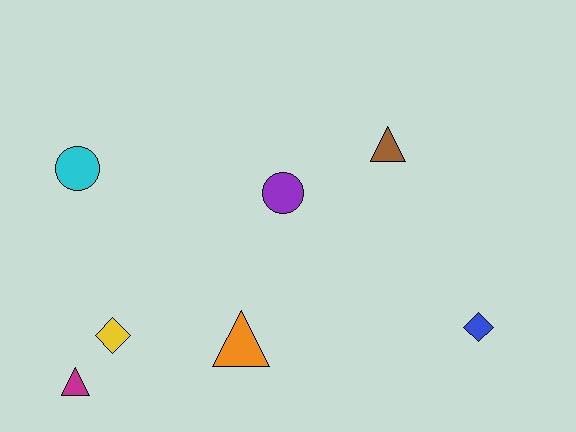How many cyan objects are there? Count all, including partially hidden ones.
There is 1 cyan object.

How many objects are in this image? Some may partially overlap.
There are 7 objects.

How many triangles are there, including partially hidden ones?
There are 3 triangles.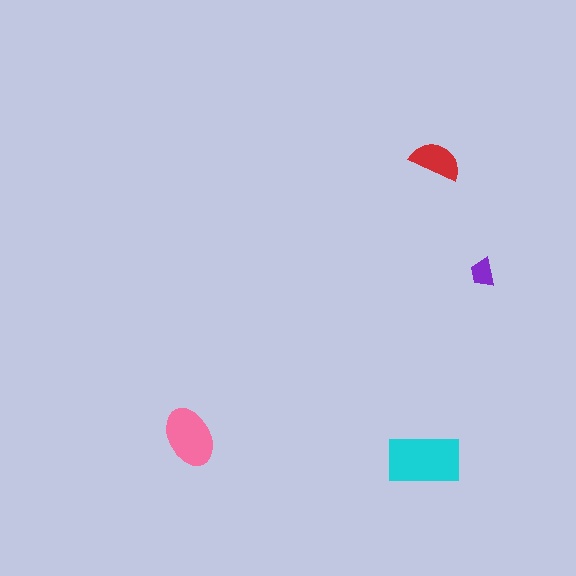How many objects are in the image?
There are 4 objects in the image.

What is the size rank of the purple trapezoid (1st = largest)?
4th.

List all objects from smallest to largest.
The purple trapezoid, the red semicircle, the pink ellipse, the cyan rectangle.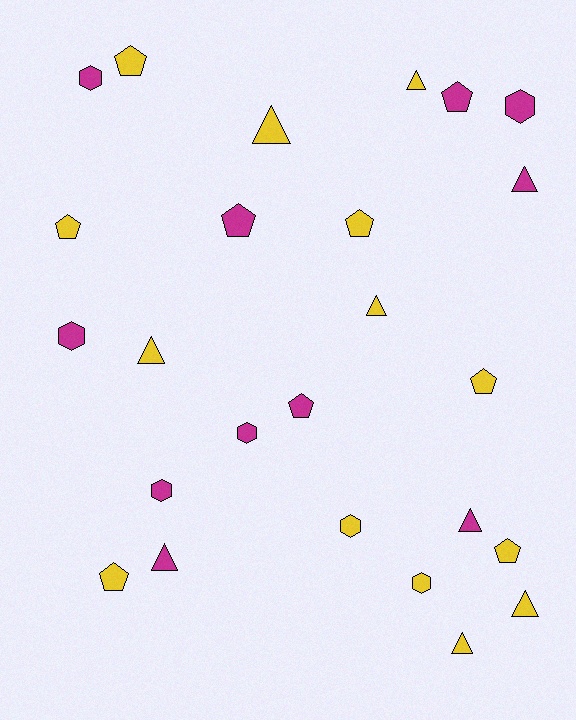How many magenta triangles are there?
There are 3 magenta triangles.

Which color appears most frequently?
Yellow, with 14 objects.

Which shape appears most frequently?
Pentagon, with 9 objects.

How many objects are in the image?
There are 25 objects.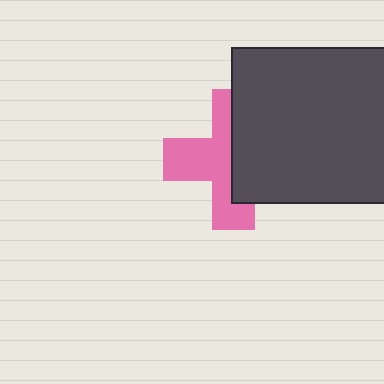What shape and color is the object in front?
The object in front is a dark gray rectangle.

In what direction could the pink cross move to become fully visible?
The pink cross could move left. That would shift it out from behind the dark gray rectangle entirely.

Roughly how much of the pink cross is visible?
About half of it is visible (roughly 53%).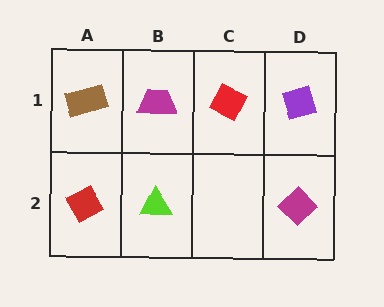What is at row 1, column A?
A brown rectangle.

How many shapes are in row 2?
3 shapes.